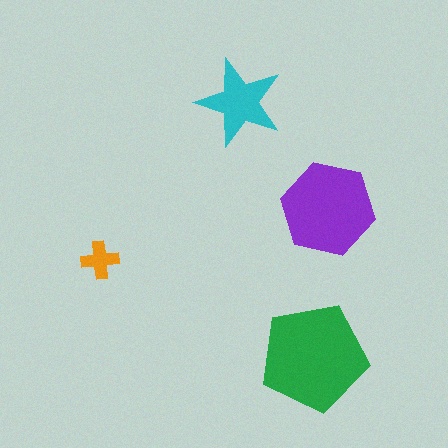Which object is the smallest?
The orange cross.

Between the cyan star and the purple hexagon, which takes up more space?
The purple hexagon.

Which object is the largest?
The green pentagon.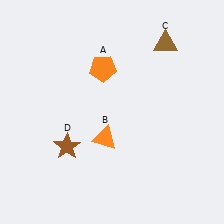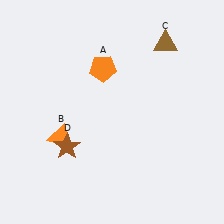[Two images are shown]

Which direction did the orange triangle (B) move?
The orange triangle (B) moved left.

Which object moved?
The orange triangle (B) moved left.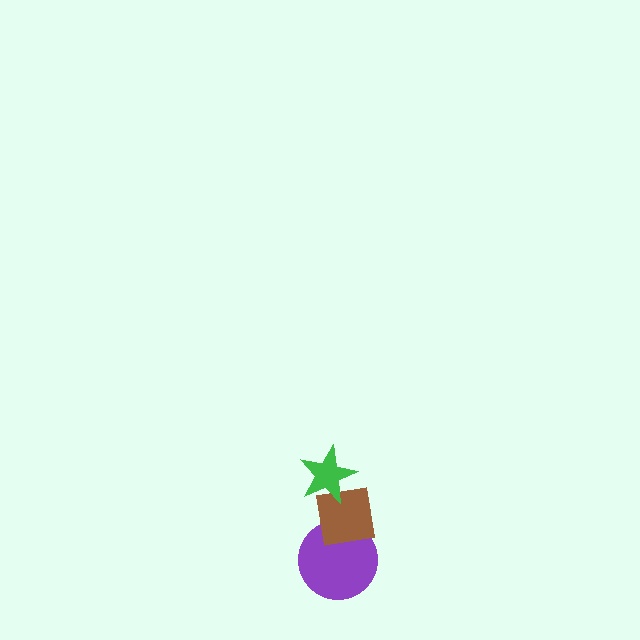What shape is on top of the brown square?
The green star is on top of the brown square.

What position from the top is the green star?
The green star is 1st from the top.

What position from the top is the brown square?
The brown square is 2nd from the top.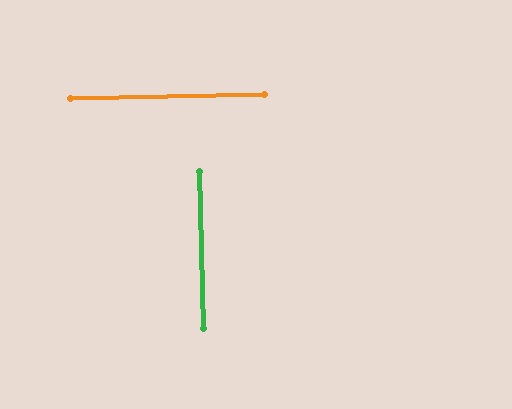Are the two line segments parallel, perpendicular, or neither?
Perpendicular — they meet at approximately 90°.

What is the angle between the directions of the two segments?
Approximately 90 degrees.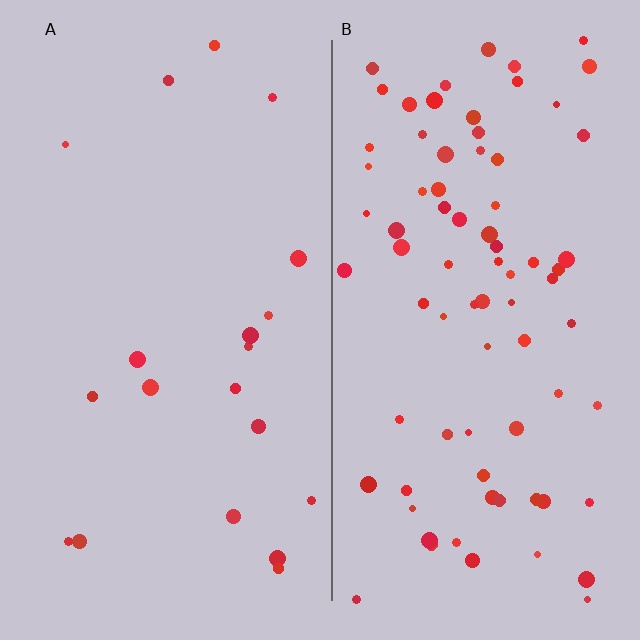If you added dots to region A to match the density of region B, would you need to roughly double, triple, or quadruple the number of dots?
Approximately quadruple.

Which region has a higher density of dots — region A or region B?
B (the right).